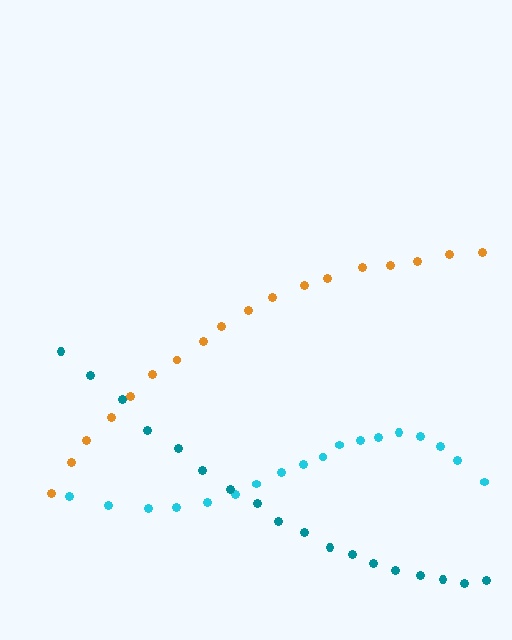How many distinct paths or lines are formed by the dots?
There are 3 distinct paths.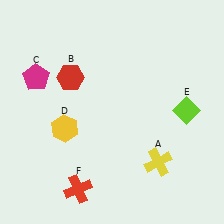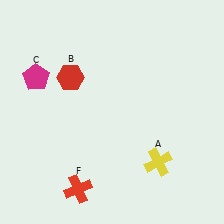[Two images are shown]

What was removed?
The yellow hexagon (D), the lime diamond (E) were removed in Image 2.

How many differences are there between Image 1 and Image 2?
There are 2 differences between the two images.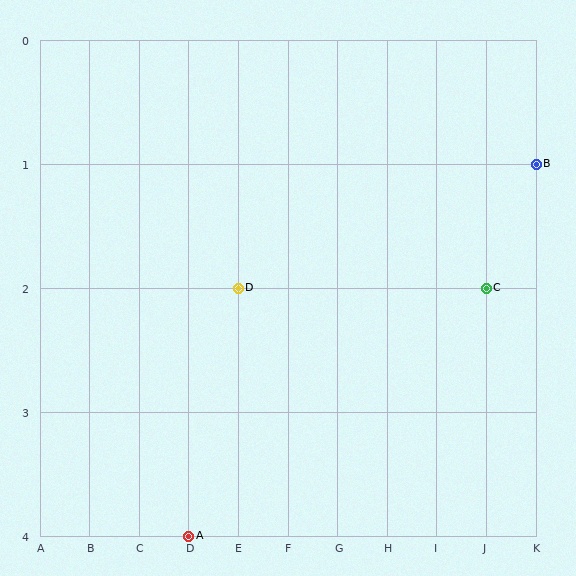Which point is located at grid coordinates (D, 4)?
Point A is at (D, 4).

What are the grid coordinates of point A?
Point A is at grid coordinates (D, 4).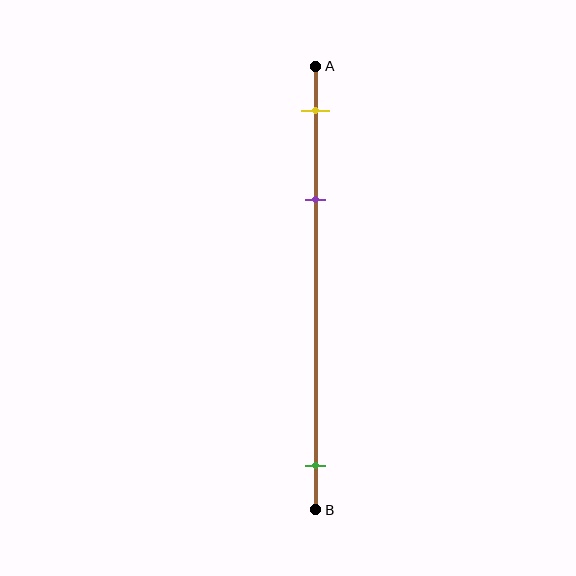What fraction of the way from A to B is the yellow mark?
The yellow mark is approximately 10% (0.1) of the way from A to B.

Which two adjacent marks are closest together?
The yellow and purple marks are the closest adjacent pair.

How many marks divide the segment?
There are 3 marks dividing the segment.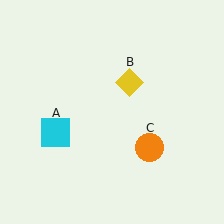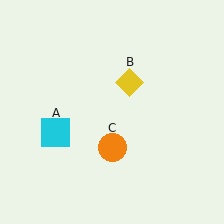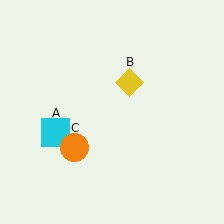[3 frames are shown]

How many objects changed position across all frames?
1 object changed position: orange circle (object C).